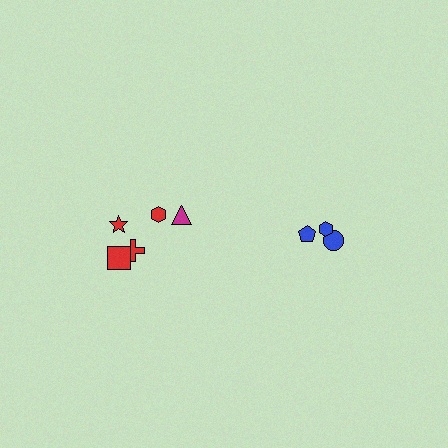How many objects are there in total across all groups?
There are 8 objects.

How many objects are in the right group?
There are 3 objects.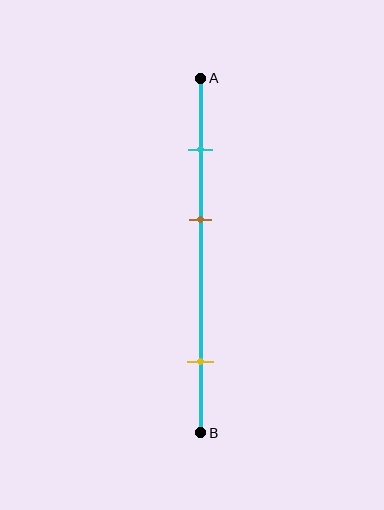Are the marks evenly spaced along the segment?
No, the marks are not evenly spaced.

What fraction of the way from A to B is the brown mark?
The brown mark is approximately 40% (0.4) of the way from A to B.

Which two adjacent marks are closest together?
The cyan and brown marks are the closest adjacent pair.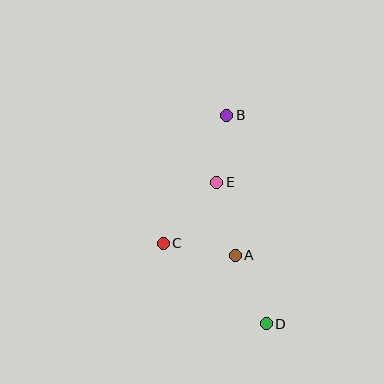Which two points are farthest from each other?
Points B and D are farthest from each other.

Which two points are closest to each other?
Points B and E are closest to each other.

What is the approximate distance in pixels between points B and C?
The distance between B and C is approximately 143 pixels.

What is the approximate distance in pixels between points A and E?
The distance between A and E is approximately 75 pixels.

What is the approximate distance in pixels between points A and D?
The distance between A and D is approximately 75 pixels.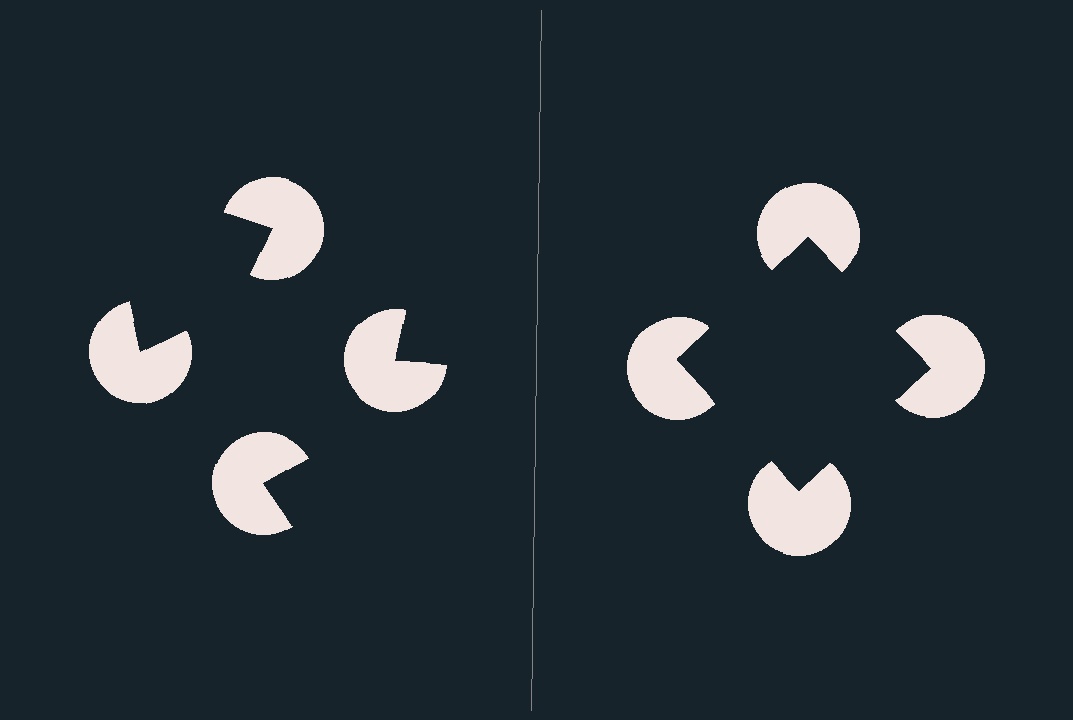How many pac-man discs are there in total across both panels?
8 — 4 on each side.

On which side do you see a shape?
An illusory square appears on the right side. On the left side the wedge cuts are rotated, so no coherent shape forms.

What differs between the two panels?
The pac-man discs are positioned identically on both sides; only the wedge orientations differ. On the right they align to a square; on the left they are misaligned.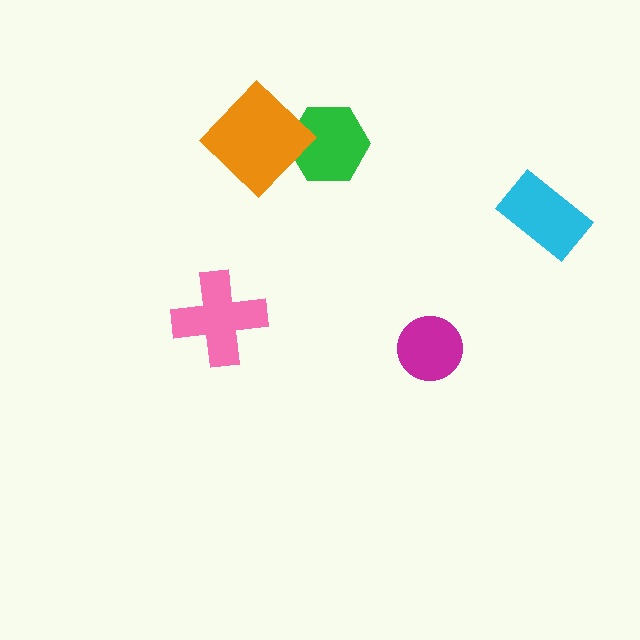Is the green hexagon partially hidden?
Yes, it is partially covered by another shape.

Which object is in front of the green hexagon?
The orange diamond is in front of the green hexagon.